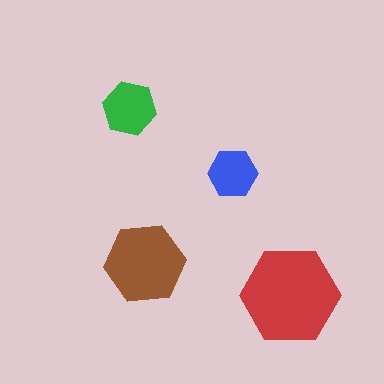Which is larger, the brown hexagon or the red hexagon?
The red one.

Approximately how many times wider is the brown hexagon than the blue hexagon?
About 1.5 times wider.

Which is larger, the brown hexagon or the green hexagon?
The brown one.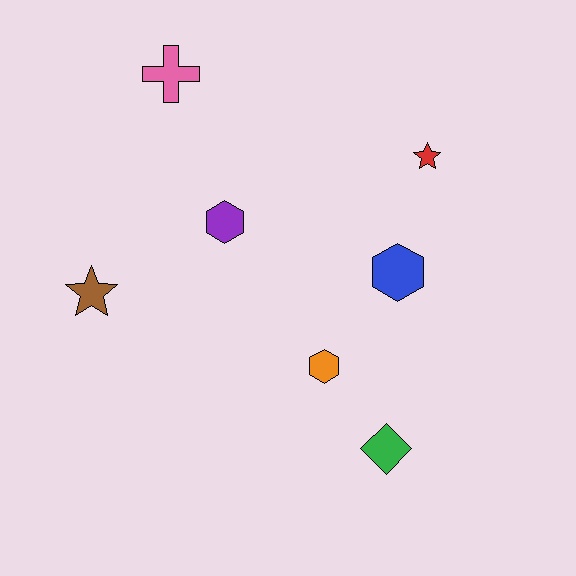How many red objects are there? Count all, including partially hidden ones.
There is 1 red object.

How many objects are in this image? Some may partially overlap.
There are 7 objects.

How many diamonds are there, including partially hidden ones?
There is 1 diamond.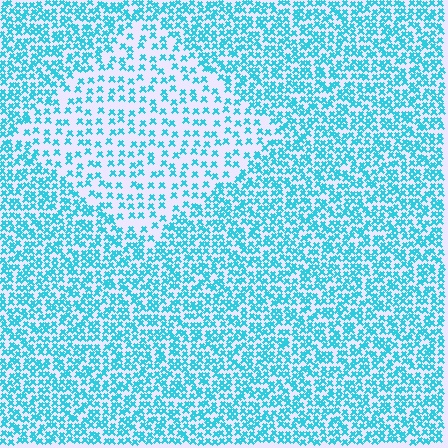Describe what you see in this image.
The image contains small cyan elements arranged at two different densities. A diamond-shaped region is visible where the elements are less densely packed than the surrounding area.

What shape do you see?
I see a diamond.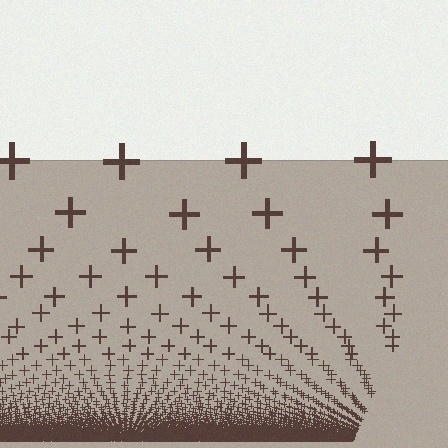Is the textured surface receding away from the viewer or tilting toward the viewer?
The surface appears to tilt toward the viewer. Texture elements get larger and sparser toward the top.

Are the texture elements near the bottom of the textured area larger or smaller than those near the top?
Smaller. The gradient is inverted — elements near the bottom are smaller and denser.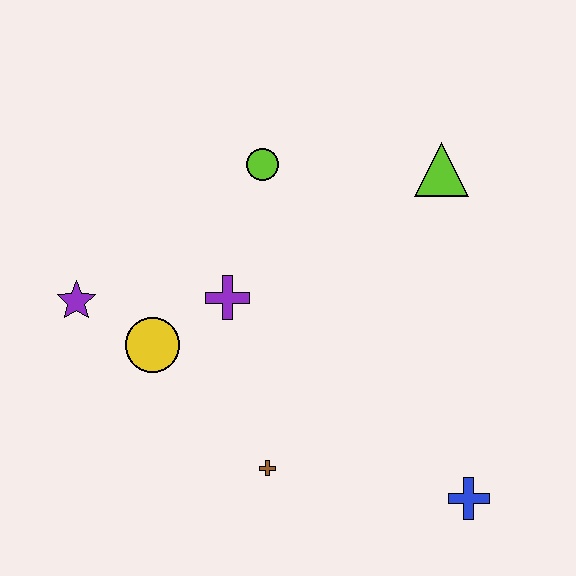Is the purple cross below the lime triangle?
Yes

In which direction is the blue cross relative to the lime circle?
The blue cross is below the lime circle.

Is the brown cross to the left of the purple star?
No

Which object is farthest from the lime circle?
The blue cross is farthest from the lime circle.